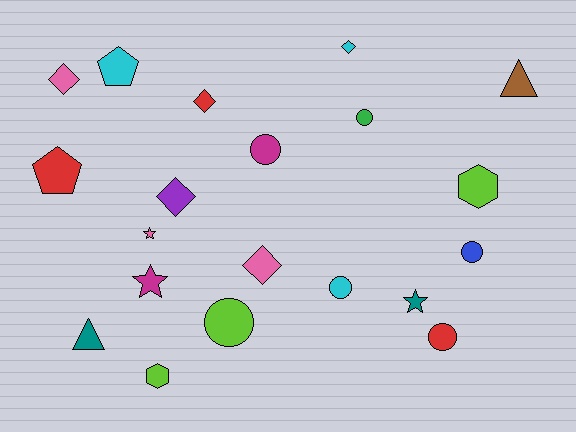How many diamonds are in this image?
There are 5 diamonds.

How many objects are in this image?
There are 20 objects.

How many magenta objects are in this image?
There are 2 magenta objects.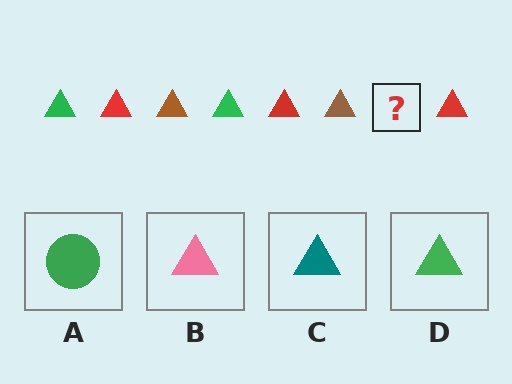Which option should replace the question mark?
Option D.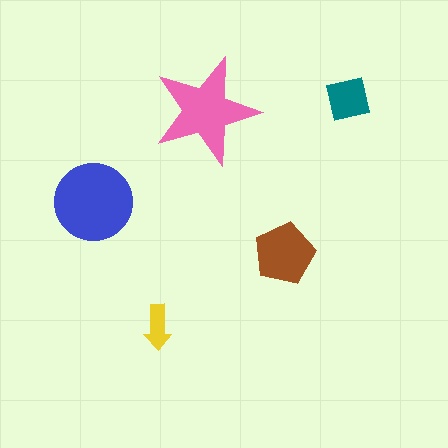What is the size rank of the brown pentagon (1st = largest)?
3rd.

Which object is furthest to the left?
The blue circle is leftmost.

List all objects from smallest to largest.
The yellow arrow, the teal square, the brown pentagon, the pink star, the blue circle.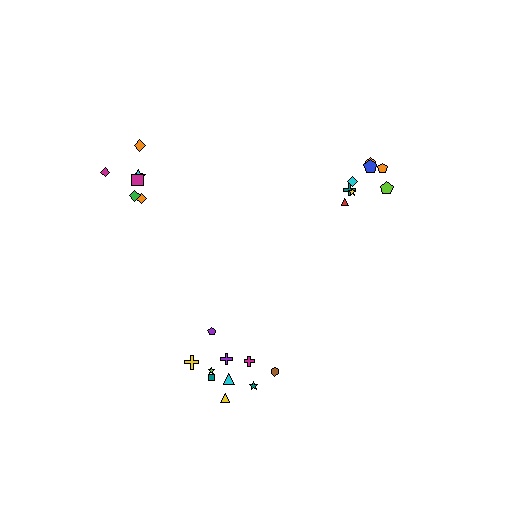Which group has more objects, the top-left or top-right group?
The top-right group.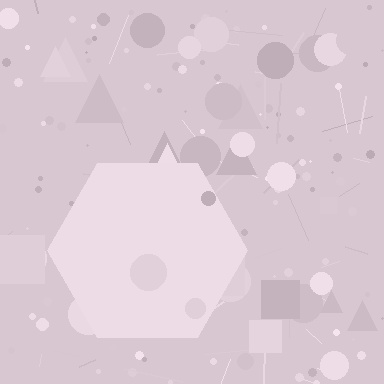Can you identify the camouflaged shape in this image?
The camouflaged shape is a hexagon.